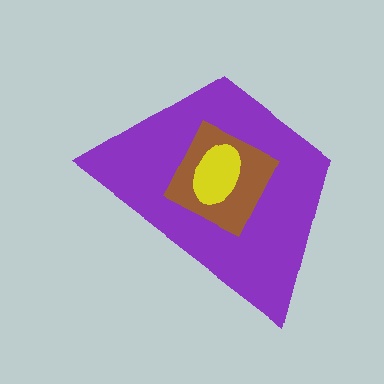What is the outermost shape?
The purple trapezoid.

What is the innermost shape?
The yellow ellipse.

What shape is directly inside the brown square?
The yellow ellipse.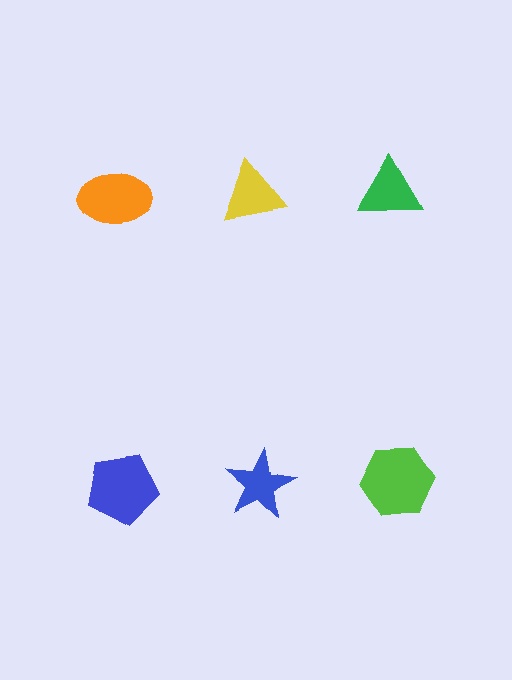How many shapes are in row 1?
3 shapes.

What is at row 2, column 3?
A lime hexagon.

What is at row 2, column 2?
A blue star.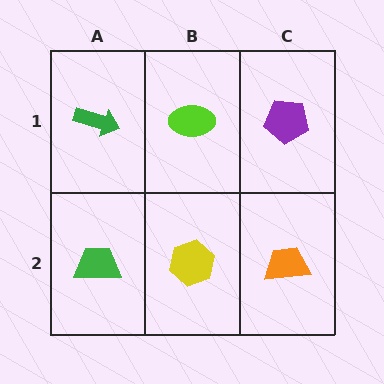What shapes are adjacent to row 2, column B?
A lime ellipse (row 1, column B), a green trapezoid (row 2, column A), an orange trapezoid (row 2, column C).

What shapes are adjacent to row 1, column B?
A yellow hexagon (row 2, column B), a green arrow (row 1, column A), a purple pentagon (row 1, column C).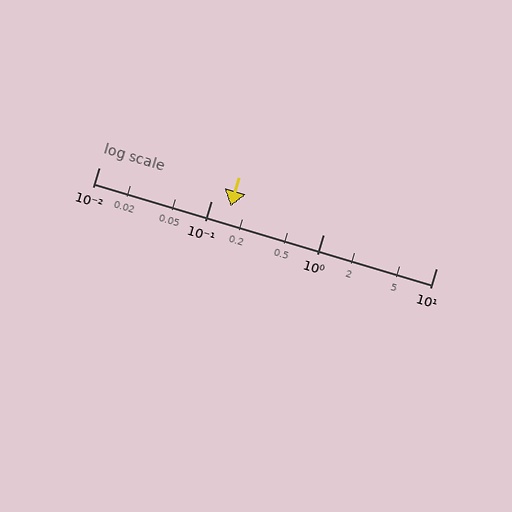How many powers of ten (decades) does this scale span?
The scale spans 3 decades, from 0.01 to 10.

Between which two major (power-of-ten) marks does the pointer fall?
The pointer is between 0.1 and 1.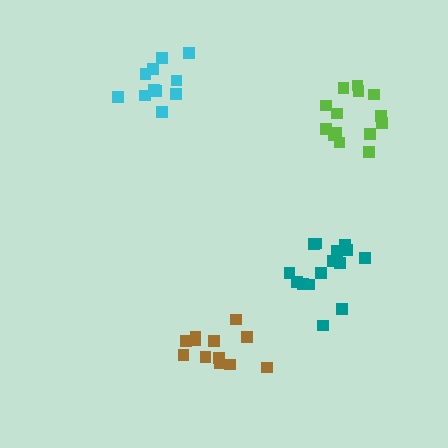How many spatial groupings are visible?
There are 4 spatial groupings.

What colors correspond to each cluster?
The clusters are colored: brown, teal, cyan, lime.